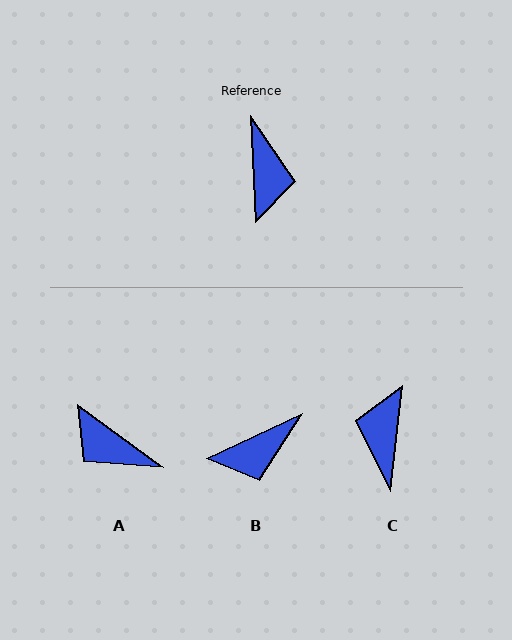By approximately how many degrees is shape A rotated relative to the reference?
Approximately 129 degrees clockwise.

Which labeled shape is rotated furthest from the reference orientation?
C, about 171 degrees away.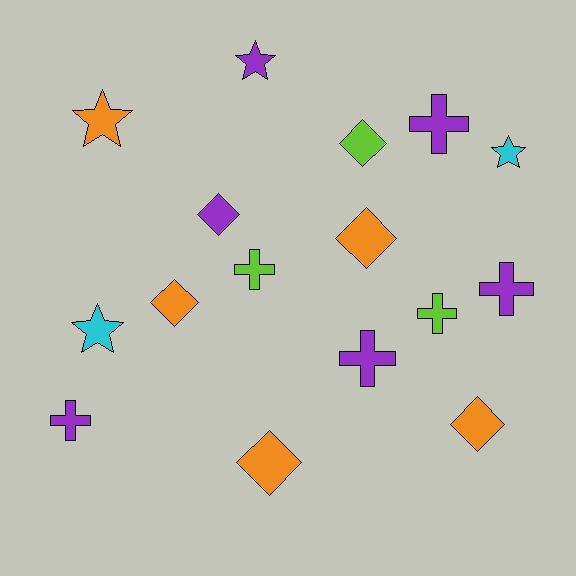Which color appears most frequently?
Purple, with 6 objects.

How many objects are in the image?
There are 16 objects.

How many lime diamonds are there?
There is 1 lime diamond.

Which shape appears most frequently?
Diamond, with 6 objects.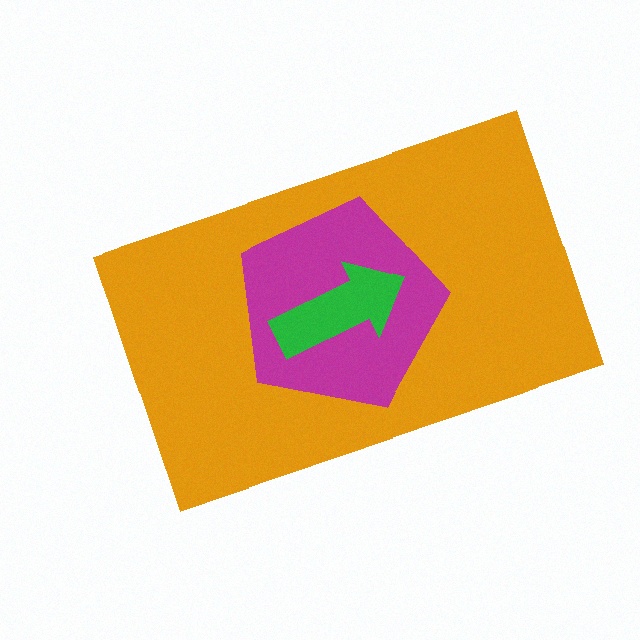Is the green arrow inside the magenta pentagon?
Yes.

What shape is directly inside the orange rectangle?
The magenta pentagon.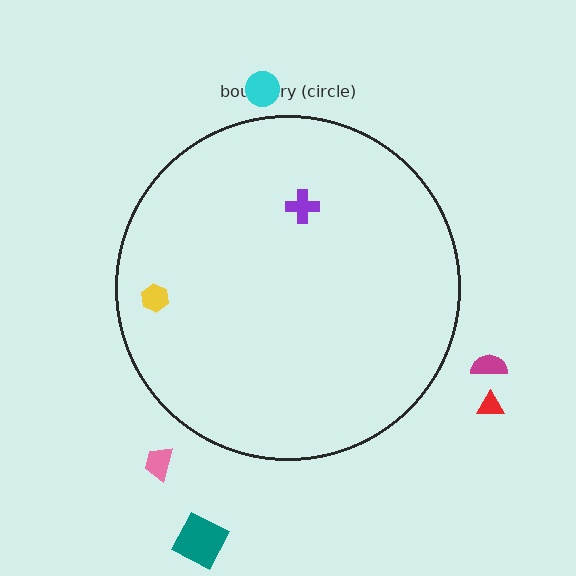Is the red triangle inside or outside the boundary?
Outside.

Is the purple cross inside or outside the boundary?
Inside.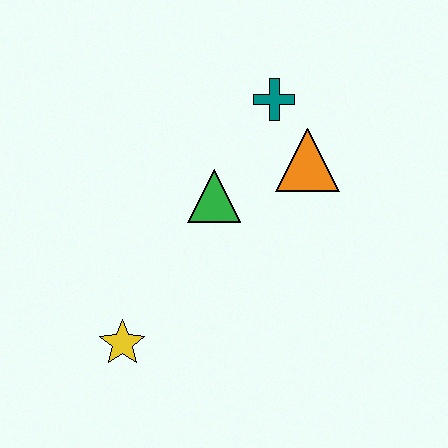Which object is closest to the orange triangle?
The teal cross is closest to the orange triangle.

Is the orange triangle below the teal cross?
Yes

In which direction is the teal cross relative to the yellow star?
The teal cross is above the yellow star.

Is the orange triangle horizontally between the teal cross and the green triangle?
No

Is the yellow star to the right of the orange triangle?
No